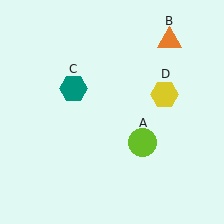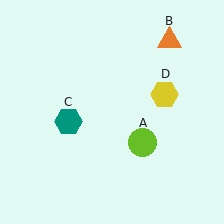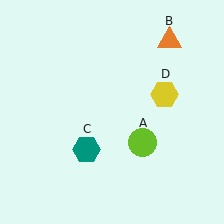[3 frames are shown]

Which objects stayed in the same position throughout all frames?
Lime circle (object A) and orange triangle (object B) and yellow hexagon (object D) remained stationary.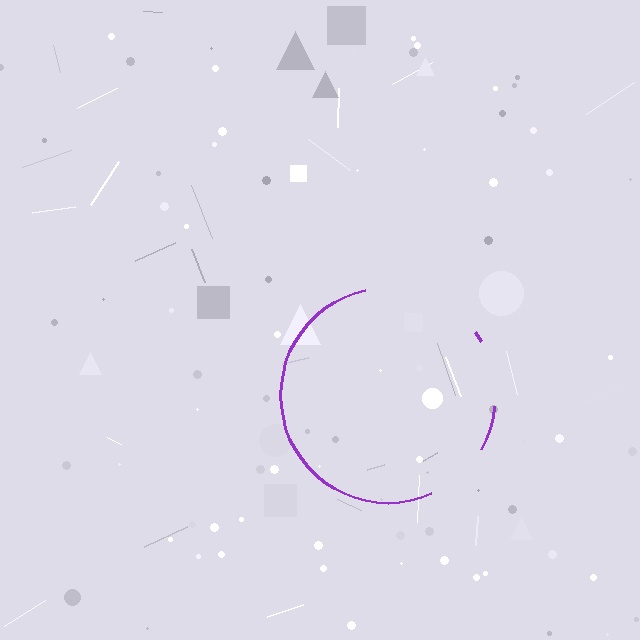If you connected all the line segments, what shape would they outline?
They would outline a circle.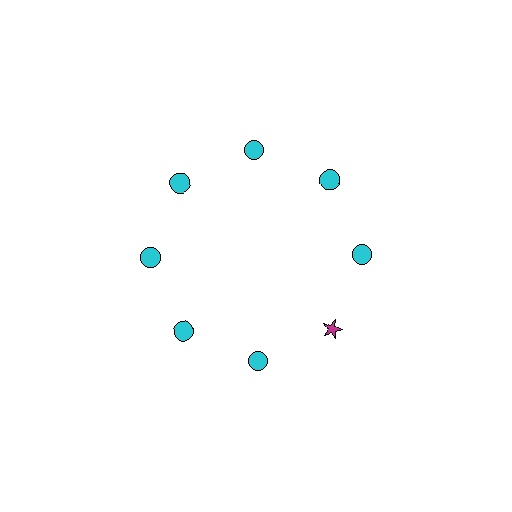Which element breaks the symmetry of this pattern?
The magenta star at roughly the 4 o'clock position breaks the symmetry. All other shapes are cyan circles.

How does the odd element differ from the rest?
It differs in both color (magenta instead of cyan) and shape (star instead of circle).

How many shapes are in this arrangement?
There are 8 shapes arranged in a ring pattern.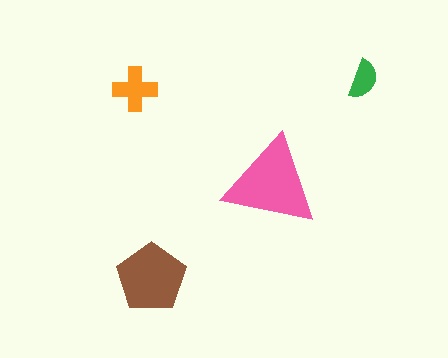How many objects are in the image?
There are 4 objects in the image.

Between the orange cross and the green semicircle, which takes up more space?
The orange cross.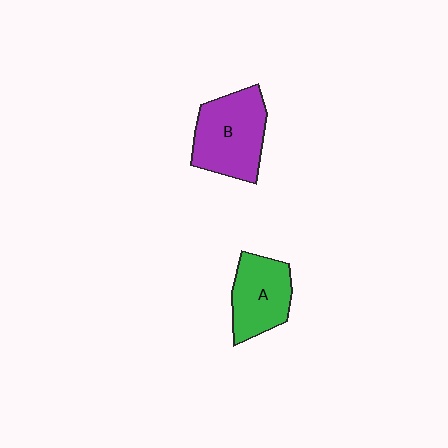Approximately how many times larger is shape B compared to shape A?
Approximately 1.3 times.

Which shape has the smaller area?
Shape A (green).